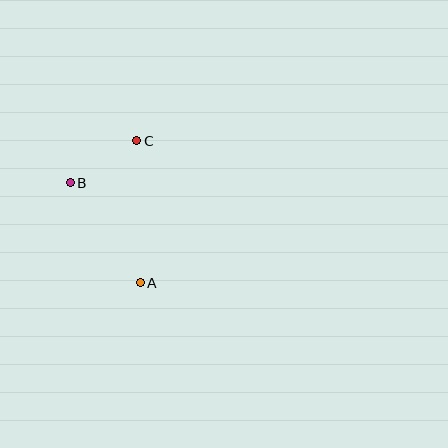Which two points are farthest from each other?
Points A and C are farthest from each other.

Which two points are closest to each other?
Points B and C are closest to each other.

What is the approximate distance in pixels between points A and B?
The distance between A and B is approximately 122 pixels.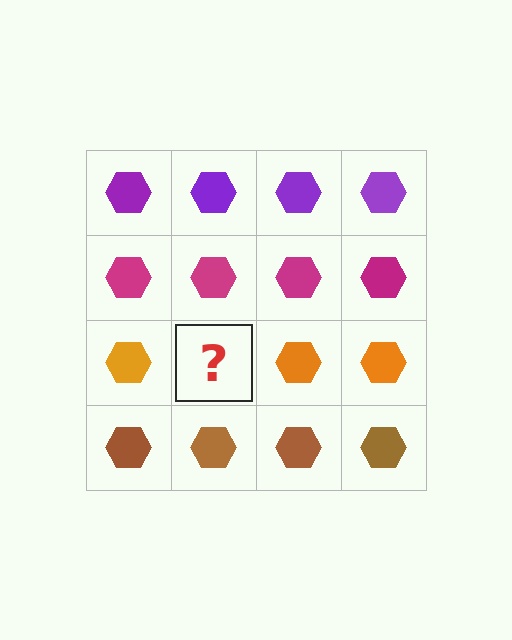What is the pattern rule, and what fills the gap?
The rule is that each row has a consistent color. The gap should be filled with an orange hexagon.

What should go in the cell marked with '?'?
The missing cell should contain an orange hexagon.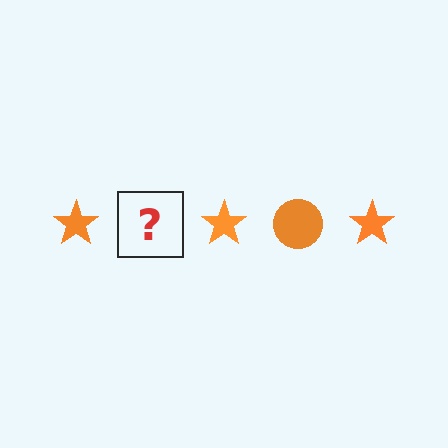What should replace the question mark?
The question mark should be replaced with an orange circle.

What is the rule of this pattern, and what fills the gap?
The rule is that the pattern cycles through star, circle shapes in orange. The gap should be filled with an orange circle.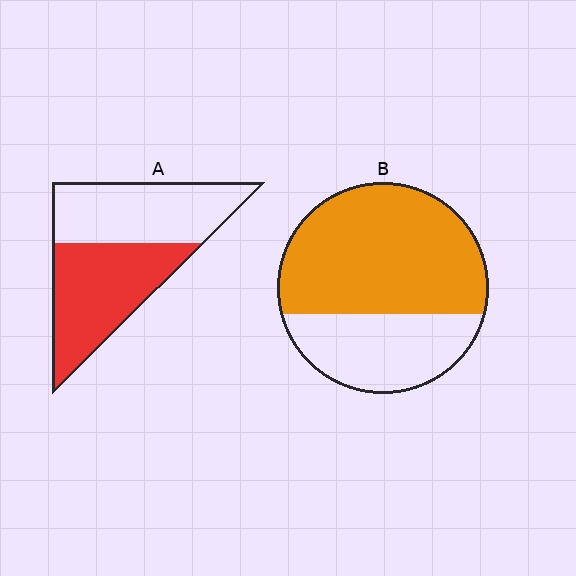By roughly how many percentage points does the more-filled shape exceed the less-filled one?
By roughly 15 percentage points (B over A).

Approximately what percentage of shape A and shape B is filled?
A is approximately 50% and B is approximately 65%.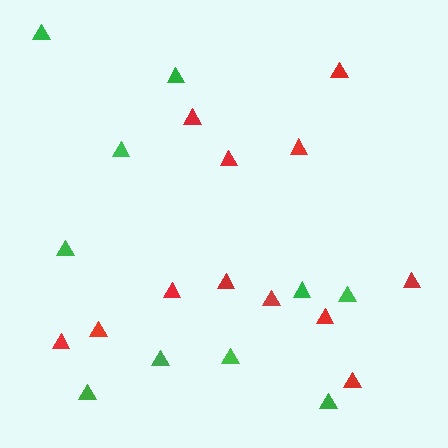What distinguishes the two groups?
There are 2 groups: one group of green triangles (10) and one group of red triangles (12).